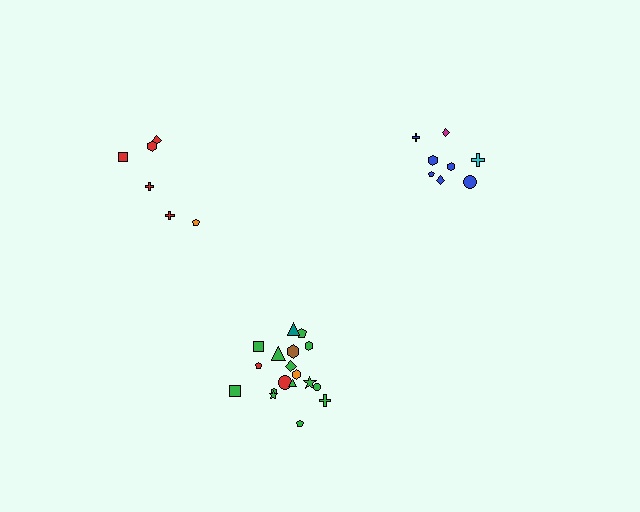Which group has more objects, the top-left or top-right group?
The top-right group.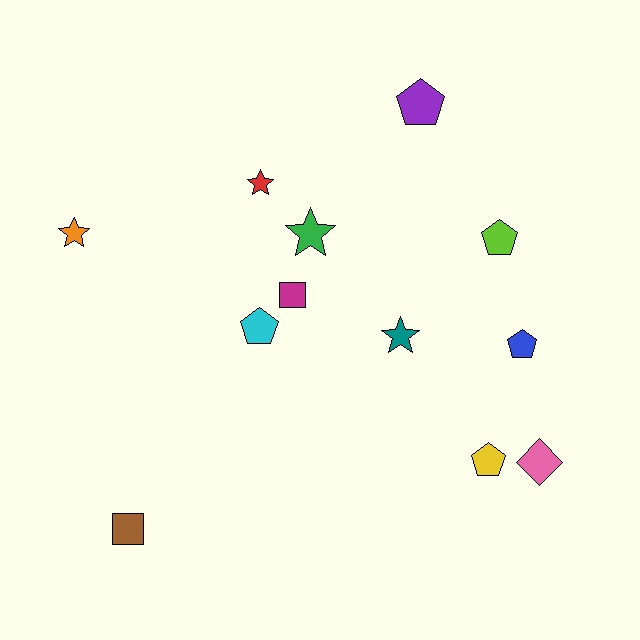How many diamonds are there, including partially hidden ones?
There is 1 diamond.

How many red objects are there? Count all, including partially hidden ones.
There is 1 red object.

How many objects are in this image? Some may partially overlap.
There are 12 objects.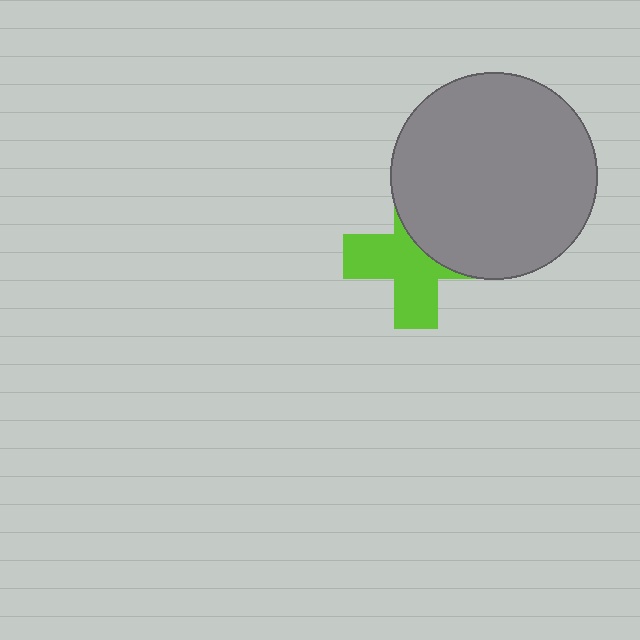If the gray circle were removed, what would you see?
You would see the complete lime cross.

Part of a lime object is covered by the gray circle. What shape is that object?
It is a cross.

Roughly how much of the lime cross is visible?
About half of it is visible (roughly 58%).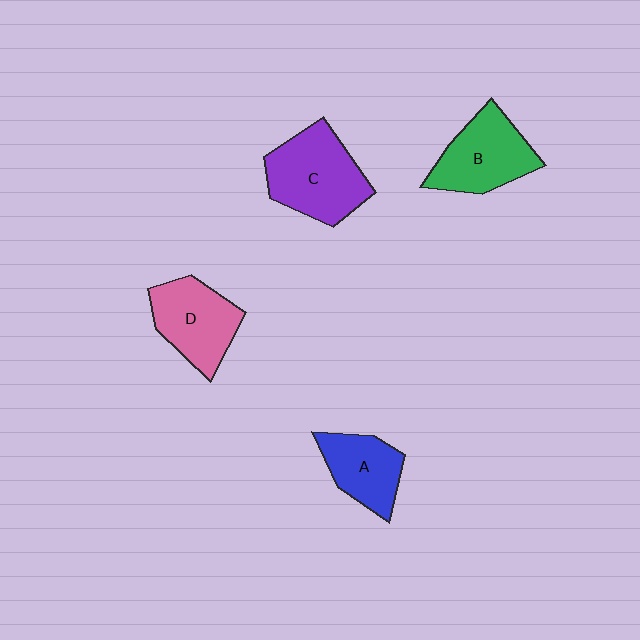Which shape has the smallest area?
Shape A (blue).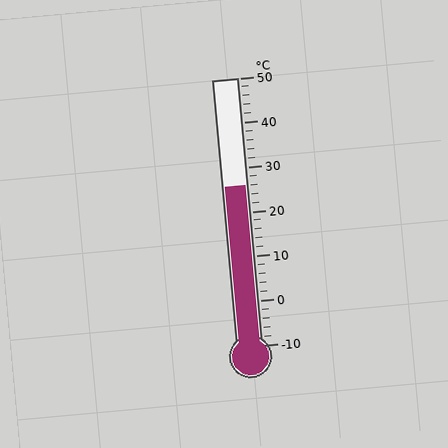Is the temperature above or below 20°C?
The temperature is above 20°C.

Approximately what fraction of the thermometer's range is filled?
The thermometer is filled to approximately 60% of its range.